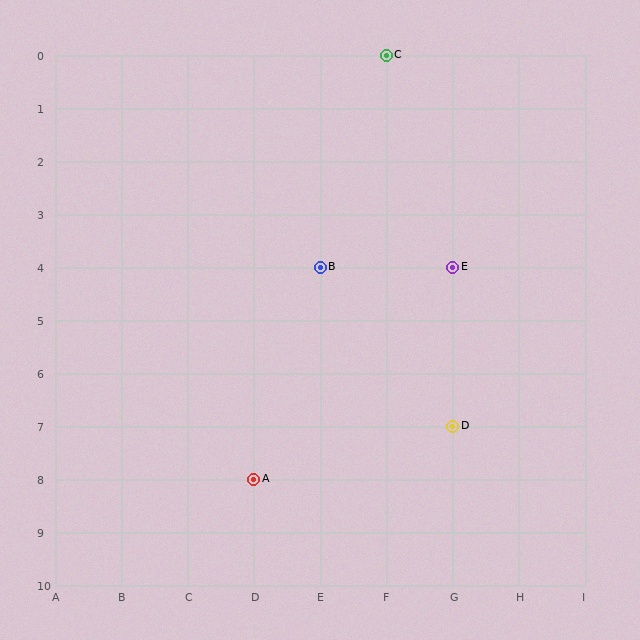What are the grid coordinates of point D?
Point D is at grid coordinates (G, 7).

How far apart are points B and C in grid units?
Points B and C are 1 column and 4 rows apart (about 4.1 grid units diagonally).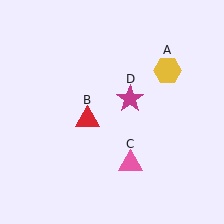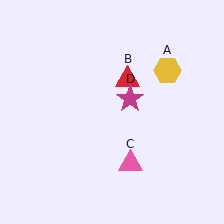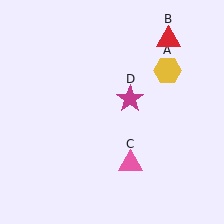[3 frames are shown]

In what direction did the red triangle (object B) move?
The red triangle (object B) moved up and to the right.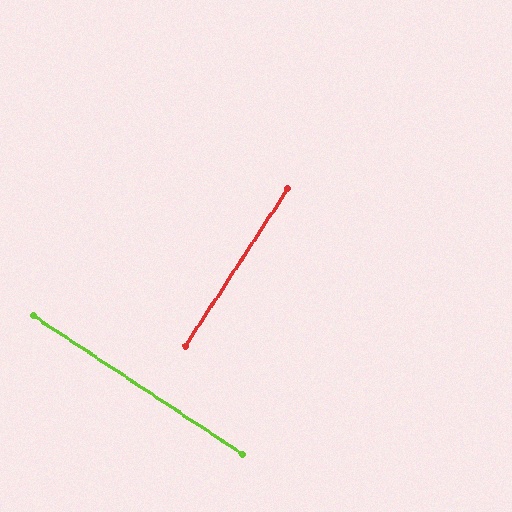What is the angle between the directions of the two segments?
Approximately 90 degrees.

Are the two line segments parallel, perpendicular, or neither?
Perpendicular — they meet at approximately 90°.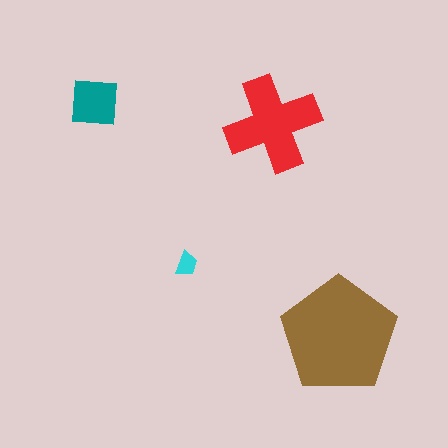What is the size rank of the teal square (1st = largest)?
3rd.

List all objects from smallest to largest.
The cyan trapezoid, the teal square, the red cross, the brown pentagon.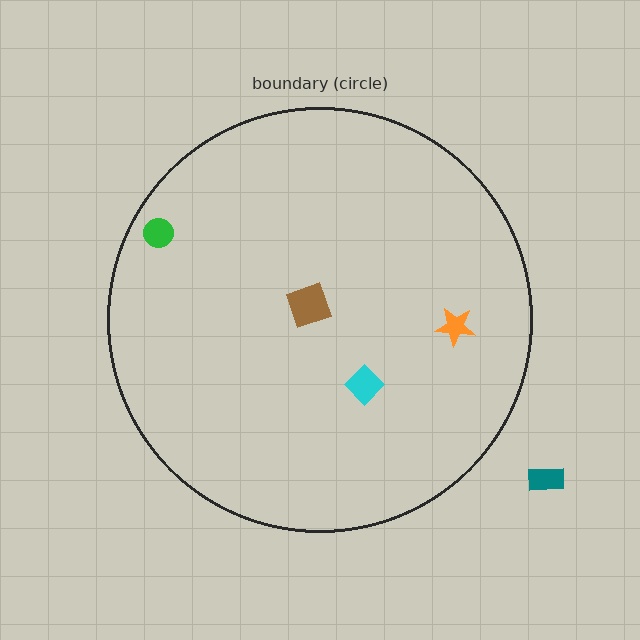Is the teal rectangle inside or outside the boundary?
Outside.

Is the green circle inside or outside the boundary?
Inside.